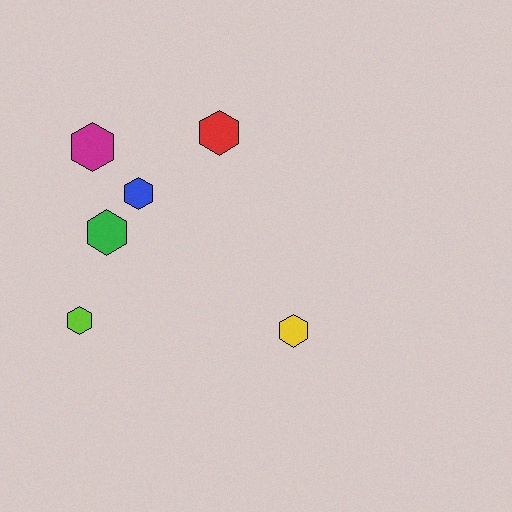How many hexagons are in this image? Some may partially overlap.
There are 6 hexagons.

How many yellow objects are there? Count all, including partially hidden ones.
There is 1 yellow object.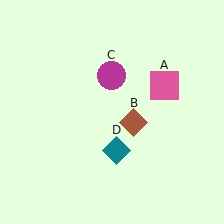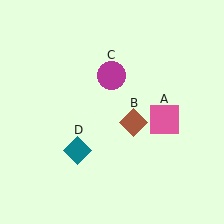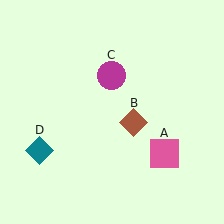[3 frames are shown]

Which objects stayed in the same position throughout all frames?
Brown diamond (object B) and magenta circle (object C) remained stationary.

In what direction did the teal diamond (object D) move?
The teal diamond (object D) moved left.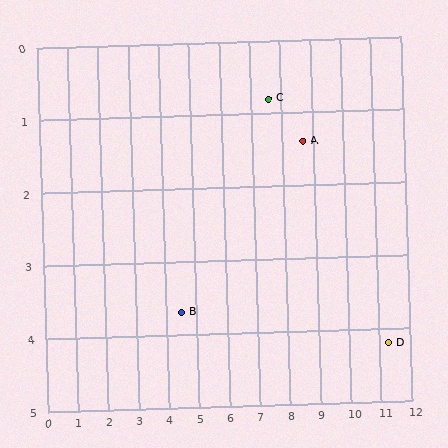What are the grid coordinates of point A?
Point A is at approximately (8.7, 1.4).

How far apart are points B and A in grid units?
Points B and A are about 4.8 grid units apart.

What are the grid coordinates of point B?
Point B is at approximately (4.5, 3.7).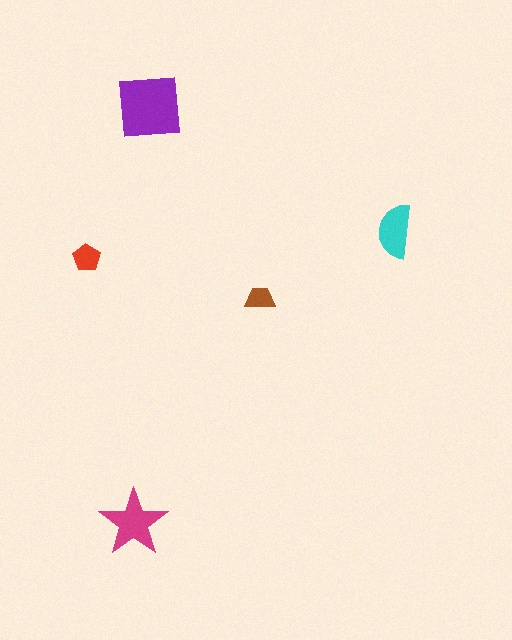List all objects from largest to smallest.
The purple square, the magenta star, the cyan semicircle, the red pentagon, the brown trapezoid.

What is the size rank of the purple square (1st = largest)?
1st.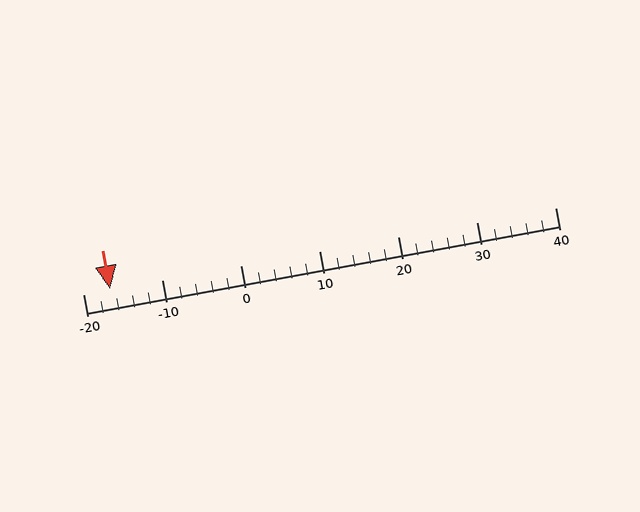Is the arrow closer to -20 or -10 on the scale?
The arrow is closer to -20.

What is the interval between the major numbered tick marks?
The major tick marks are spaced 10 units apart.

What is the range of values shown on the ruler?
The ruler shows values from -20 to 40.